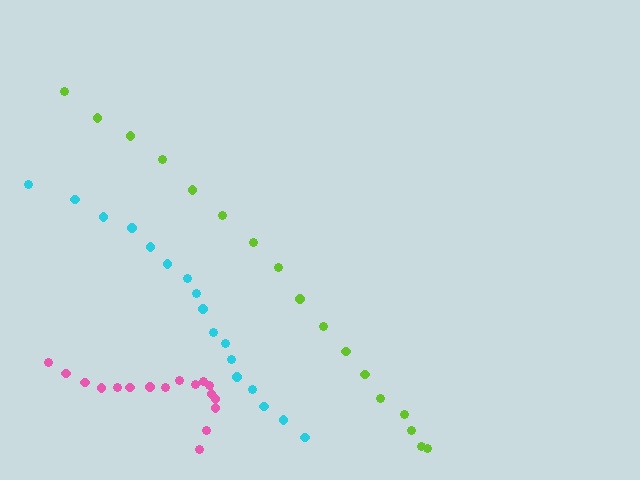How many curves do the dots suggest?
There are 3 distinct paths.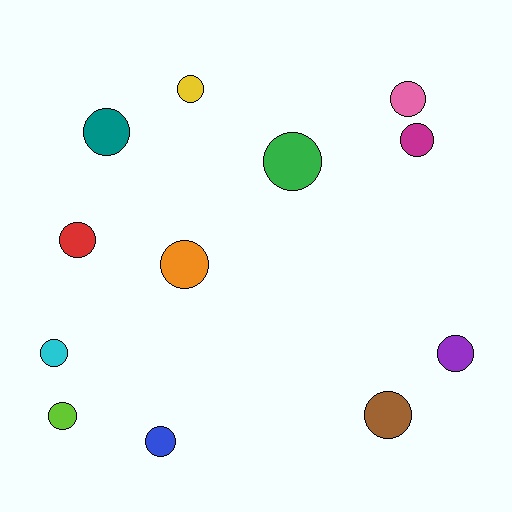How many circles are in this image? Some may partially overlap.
There are 12 circles.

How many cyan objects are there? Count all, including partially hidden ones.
There is 1 cyan object.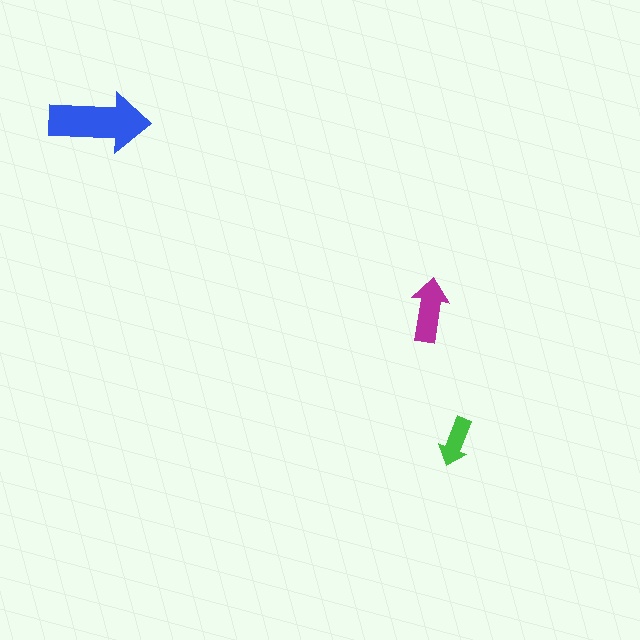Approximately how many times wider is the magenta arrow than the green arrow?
About 1.5 times wider.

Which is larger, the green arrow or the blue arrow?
The blue one.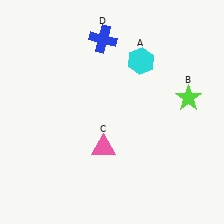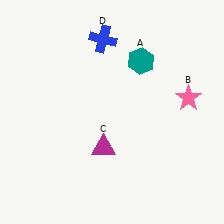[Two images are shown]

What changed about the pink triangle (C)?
In Image 1, C is pink. In Image 2, it changed to magenta.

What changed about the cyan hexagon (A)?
In Image 1, A is cyan. In Image 2, it changed to teal.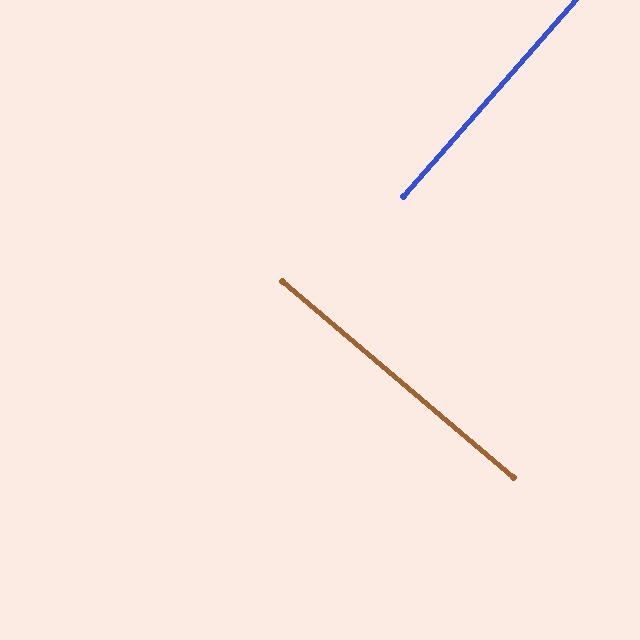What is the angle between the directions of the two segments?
Approximately 89 degrees.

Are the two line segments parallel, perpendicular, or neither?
Perpendicular — they meet at approximately 89°.